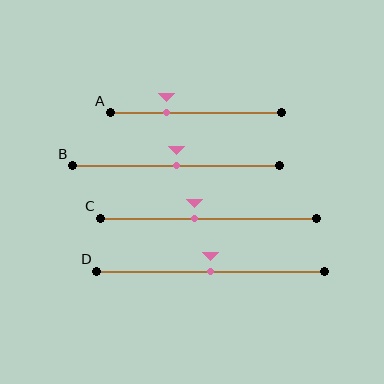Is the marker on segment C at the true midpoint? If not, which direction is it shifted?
No, the marker on segment C is shifted to the left by about 7% of the segment length.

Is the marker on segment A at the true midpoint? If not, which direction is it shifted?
No, the marker on segment A is shifted to the left by about 17% of the segment length.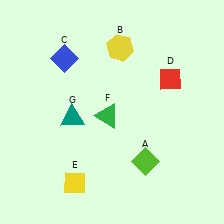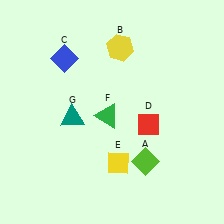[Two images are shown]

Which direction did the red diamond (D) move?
The red diamond (D) moved down.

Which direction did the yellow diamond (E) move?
The yellow diamond (E) moved right.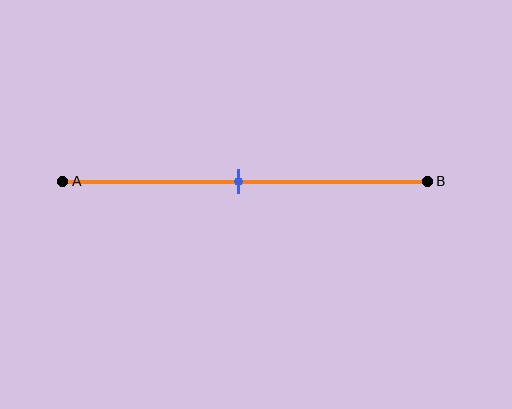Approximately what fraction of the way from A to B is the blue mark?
The blue mark is approximately 50% of the way from A to B.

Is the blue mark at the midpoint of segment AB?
Yes, the mark is approximately at the midpoint.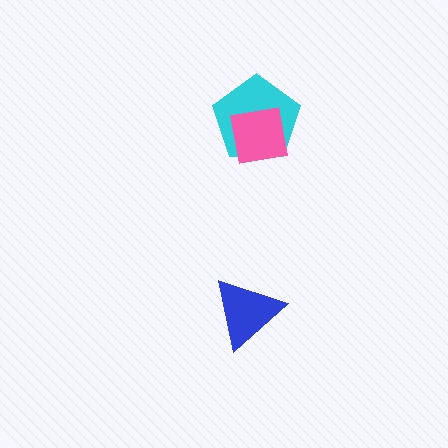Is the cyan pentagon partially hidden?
Yes, it is partially covered by another shape.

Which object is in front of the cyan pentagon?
The pink square is in front of the cyan pentagon.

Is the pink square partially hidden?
No, no other shape covers it.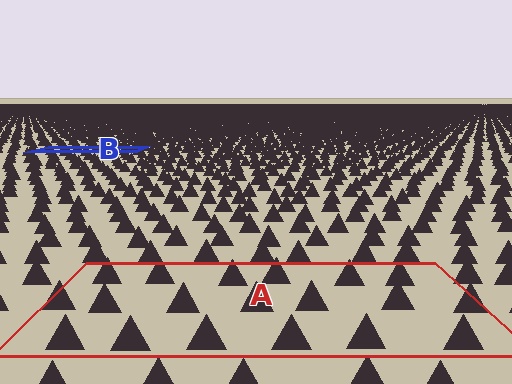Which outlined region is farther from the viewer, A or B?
Region B is farther from the viewer — the texture elements inside it appear smaller and more densely packed.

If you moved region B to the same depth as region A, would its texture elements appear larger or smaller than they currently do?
They would appear larger. At a closer depth, the same texture elements are projected at a bigger on-screen size.